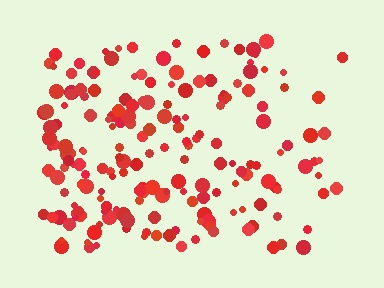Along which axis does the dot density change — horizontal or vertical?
Horizontal.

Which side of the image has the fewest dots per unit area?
The right.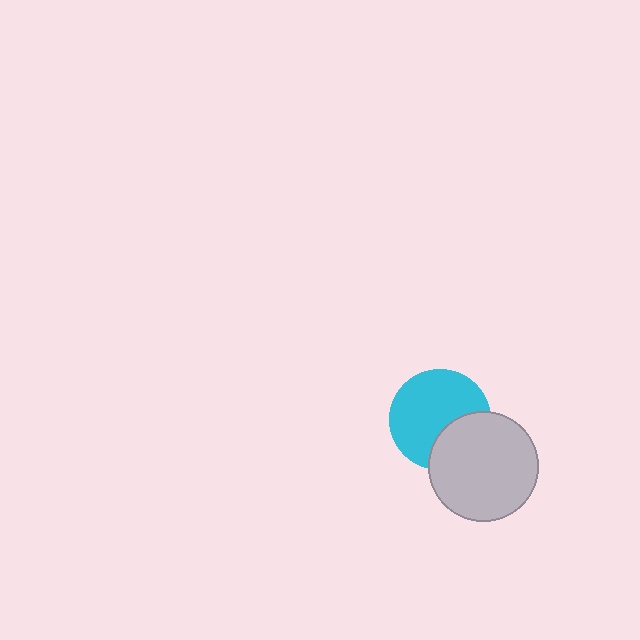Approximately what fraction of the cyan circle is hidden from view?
Roughly 31% of the cyan circle is hidden behind the light gray circle.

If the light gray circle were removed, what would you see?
You would see the complete cyan circle.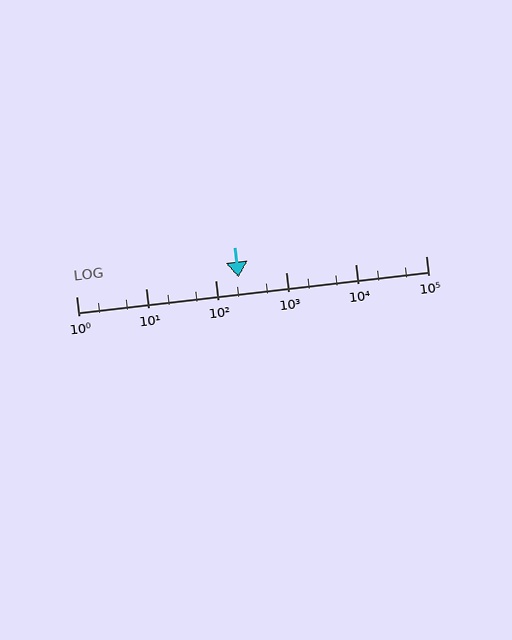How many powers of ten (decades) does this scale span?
The scale spans 5 decades, from 1 to 100000.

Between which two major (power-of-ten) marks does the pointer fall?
The pointer is between 100 and 1000.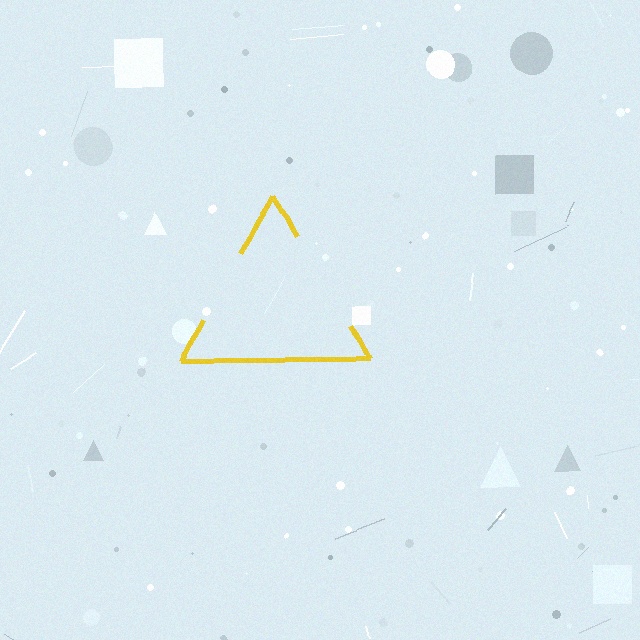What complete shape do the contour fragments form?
The contour fragments form a triangle.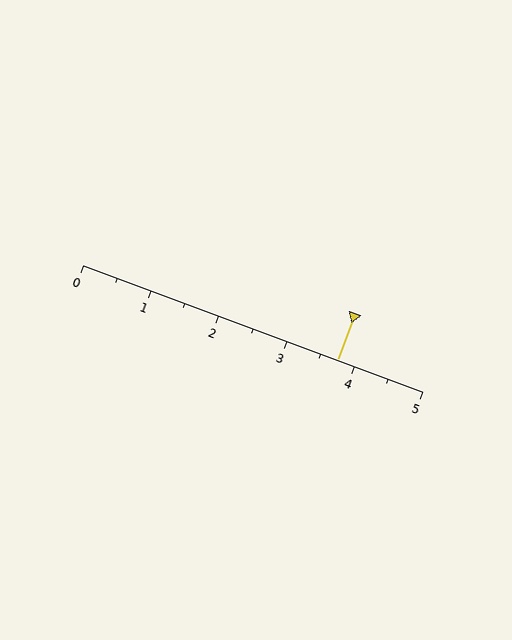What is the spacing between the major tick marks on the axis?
The major ticks are spaced 1 apart.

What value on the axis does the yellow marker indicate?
The marker indicates approximately 3.8.